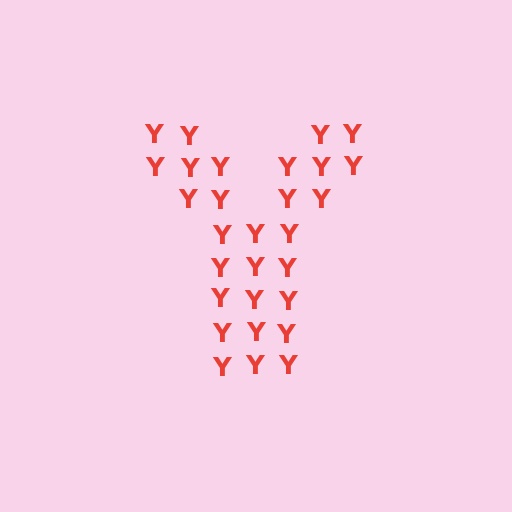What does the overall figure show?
The overall figure shows the letter Y.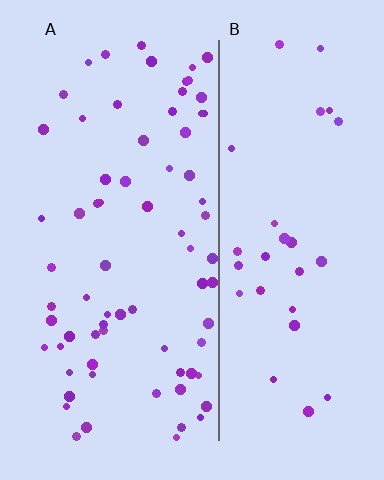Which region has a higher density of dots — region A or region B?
A (the left).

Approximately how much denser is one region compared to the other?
Approximately 2.2× — region A over region B.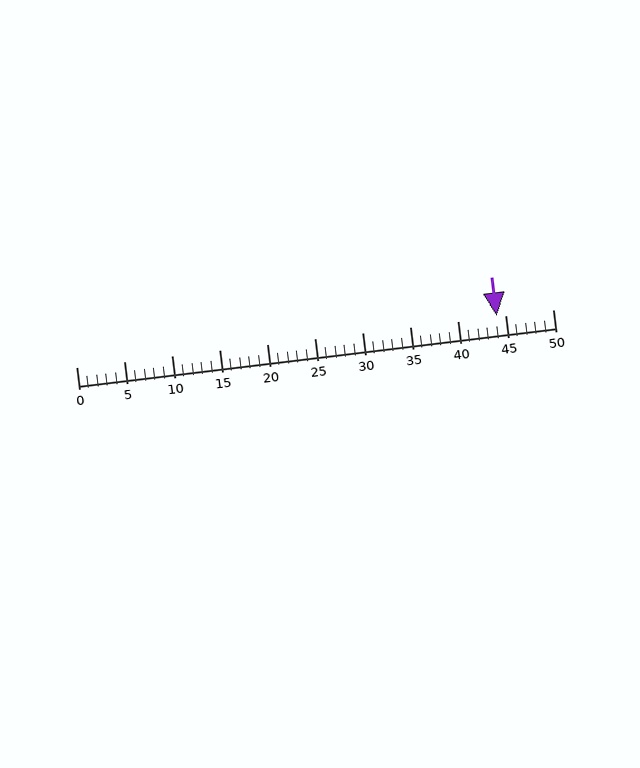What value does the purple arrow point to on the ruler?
The purple arrow points to approximately 44.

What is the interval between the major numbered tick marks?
The major tick marks are spaced 5 units apart.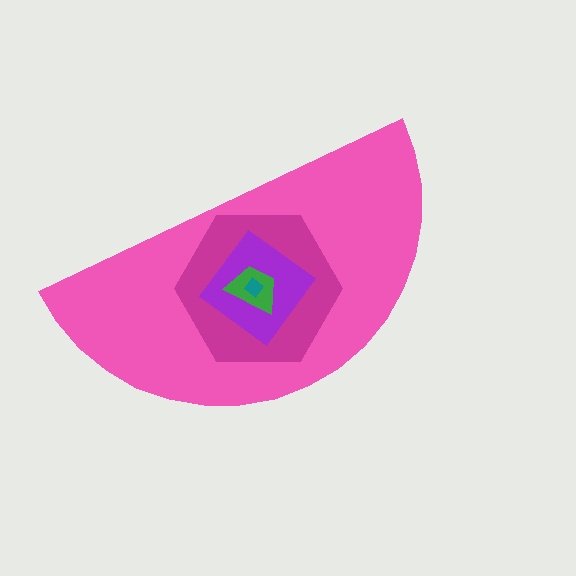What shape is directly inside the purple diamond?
The green trapezoid.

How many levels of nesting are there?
5.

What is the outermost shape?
The pink semicircle.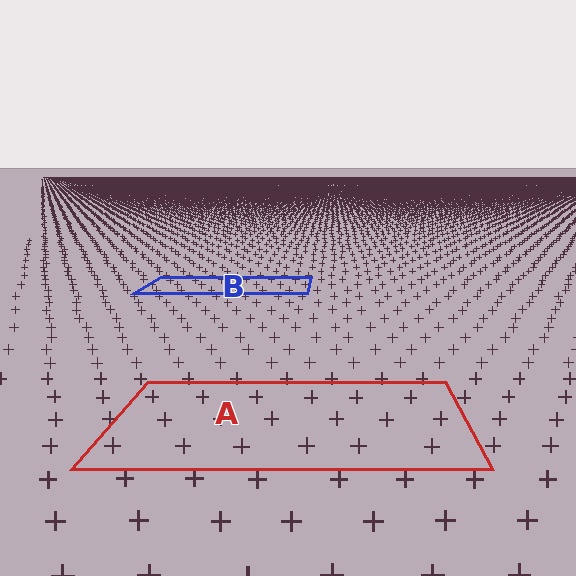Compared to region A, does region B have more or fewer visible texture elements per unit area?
Region B has more texture elements per unit area — they are packed more densely because it is farther away.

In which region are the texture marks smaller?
The texture marks are smaller in region B, because it is farther away.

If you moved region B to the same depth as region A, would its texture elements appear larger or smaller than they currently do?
They would appear larger. At a closer depth, the same texture elements are projected at a bigger on-screen size.